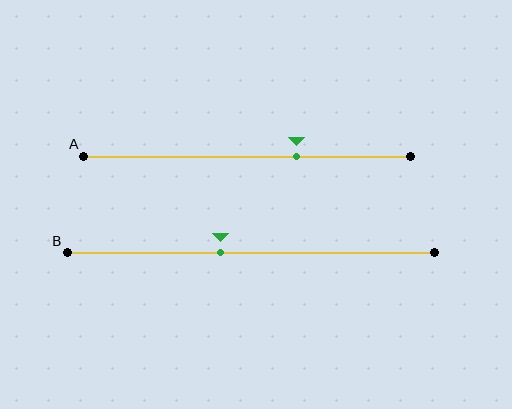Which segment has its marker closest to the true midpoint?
Segment B has its marker closest to the true midpoint.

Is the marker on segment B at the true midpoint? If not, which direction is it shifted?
No, the marker on segment B is shifted to the left by about 8% of the segment length.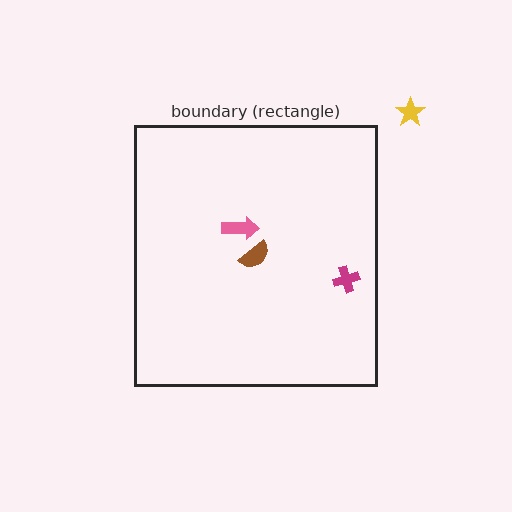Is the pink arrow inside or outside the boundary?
Inside.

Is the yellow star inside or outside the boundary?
Outside.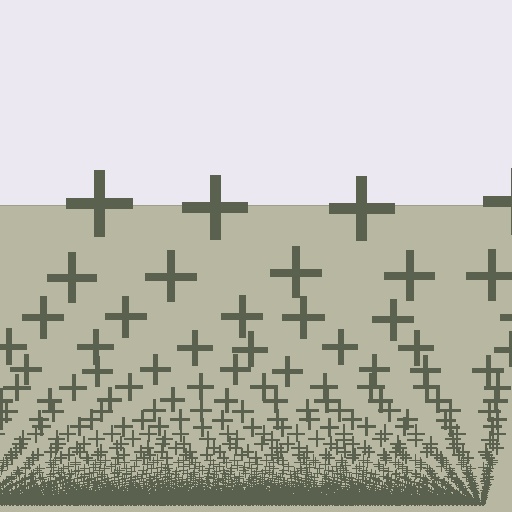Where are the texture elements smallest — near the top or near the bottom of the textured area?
Near the bottom.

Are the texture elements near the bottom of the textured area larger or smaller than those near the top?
Smaller. The gradient is inverted — elements near the bottom are smaller and denser.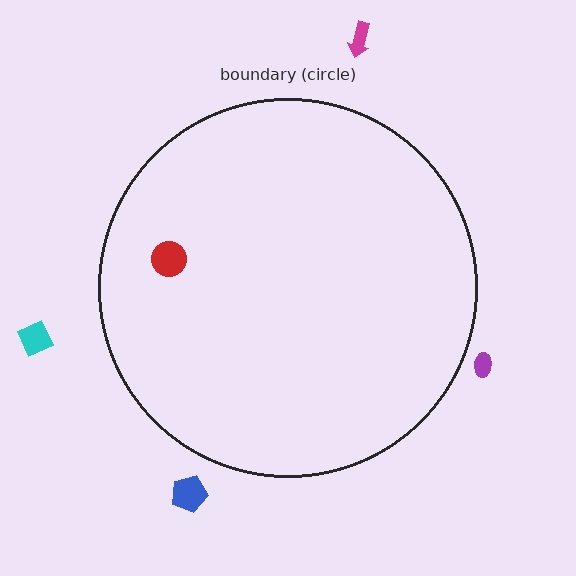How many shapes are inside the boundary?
1 inside, 4 outside.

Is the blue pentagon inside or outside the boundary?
Outside.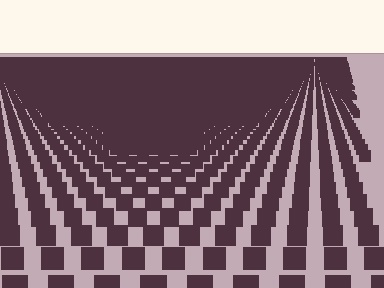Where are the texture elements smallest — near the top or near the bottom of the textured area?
Near the top.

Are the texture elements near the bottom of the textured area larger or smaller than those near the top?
Larger. Near the bottom, elements are closer to the viewer and appear at a bigger on-screen size.